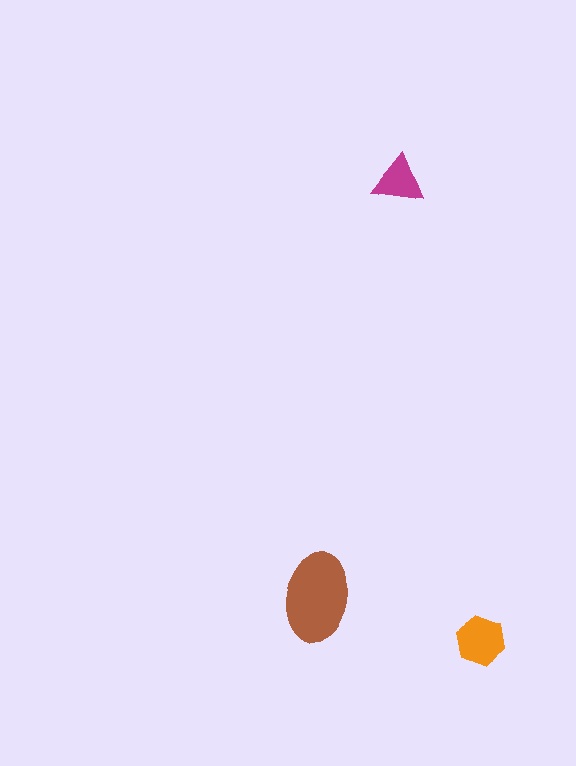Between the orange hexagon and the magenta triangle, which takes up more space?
The orange hexagon.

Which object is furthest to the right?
The orange hexagon is rightmost.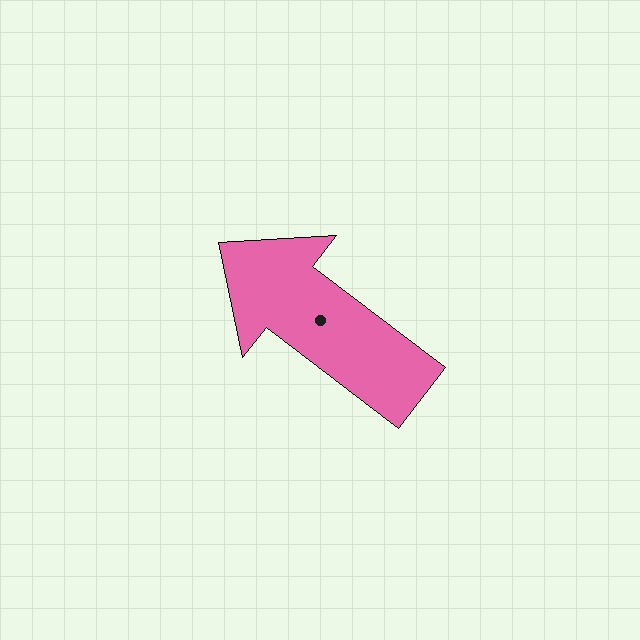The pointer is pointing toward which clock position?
Roughly 10 o'clock.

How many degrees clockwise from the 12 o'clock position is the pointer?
Approximately 307 degrees.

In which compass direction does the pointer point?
Northwest.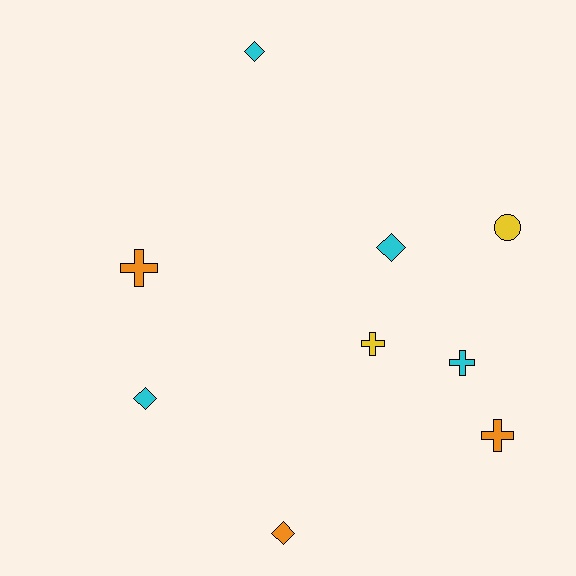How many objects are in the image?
There are 9 objects.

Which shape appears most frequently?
Diamond, with 4 objects.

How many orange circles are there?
There are no orange circles.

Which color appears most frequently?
Cyan, with 4 objects.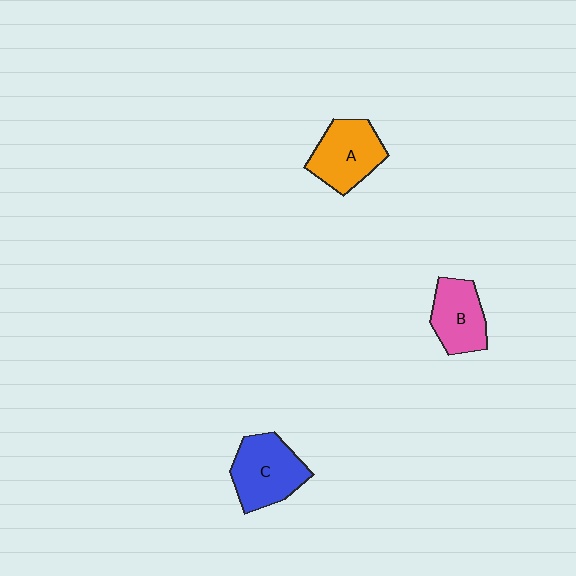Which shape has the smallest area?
Shape B (pink).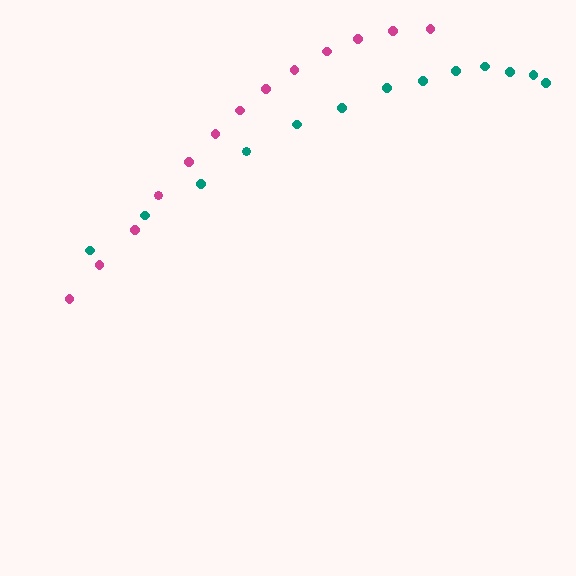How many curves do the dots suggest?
There are 2 distinct paths.